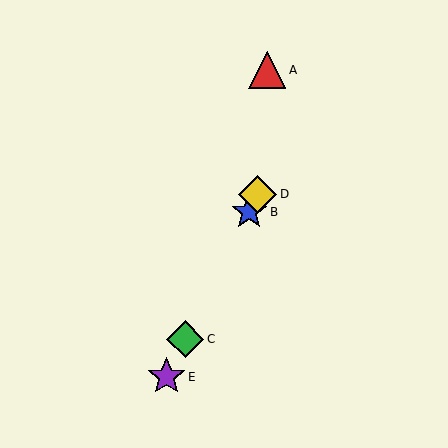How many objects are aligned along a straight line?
4 objects (B, C, D, E) are aligned along a straight line.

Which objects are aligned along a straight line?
Objects B, C, D, E are aligned along a straight line.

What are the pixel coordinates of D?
Object D is at (258, 194).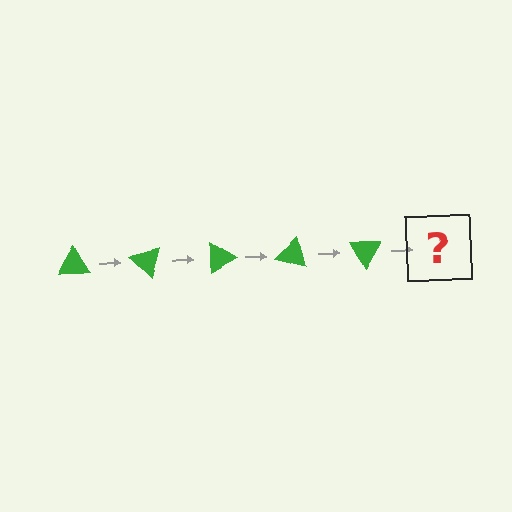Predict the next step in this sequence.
The next step is a green triangle rotated 225 degrees.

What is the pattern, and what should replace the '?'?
The pattern is that the triangle rotates 45 degrees each step. The '?' should be a green triangle rotated 225 degrees.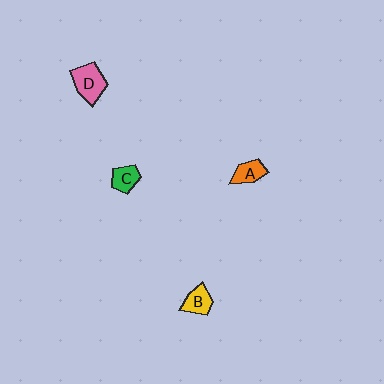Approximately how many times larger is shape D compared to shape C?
Approximately 1.7 times.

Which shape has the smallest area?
Shape C (green).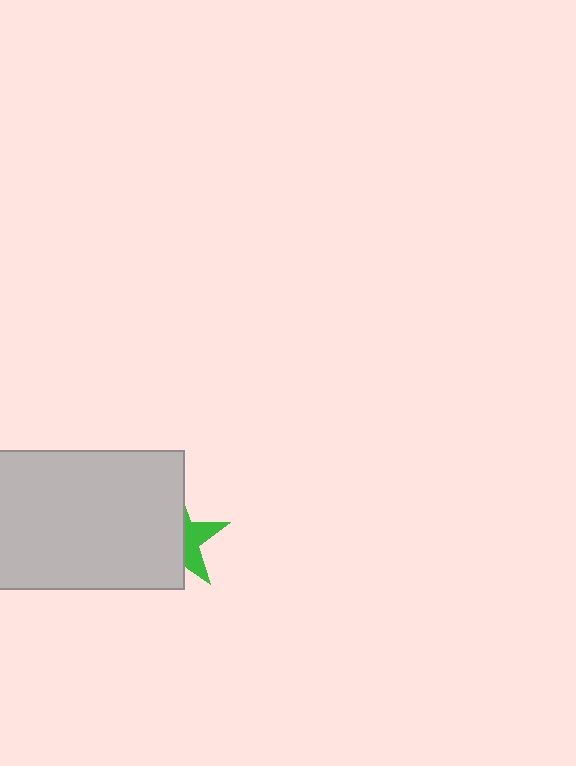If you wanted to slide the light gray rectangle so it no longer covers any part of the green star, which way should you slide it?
Slide it left — that is the most direct way to separate the two shapes.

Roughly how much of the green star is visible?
A small part of it is visible (roughly 35%).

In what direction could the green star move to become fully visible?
The green star could move right. That would shift it out from behind the light gray rectangle entirely.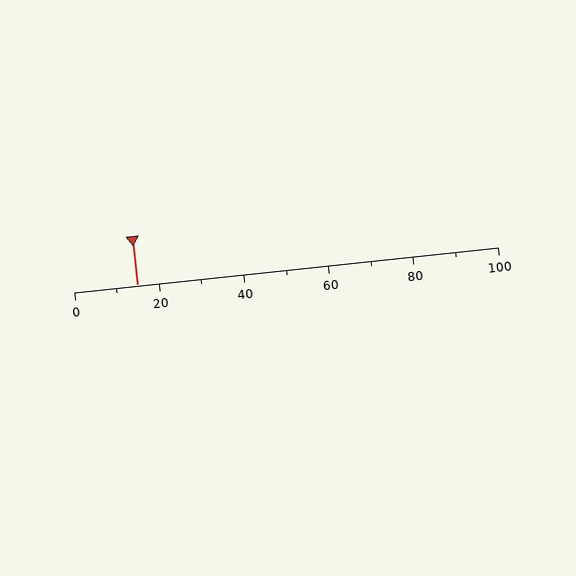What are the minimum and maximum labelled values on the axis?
The axis runs from 0 to 100.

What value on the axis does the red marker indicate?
The marker indicates approximately 15.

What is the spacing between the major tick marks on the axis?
The major ticks are spaced 20 apart.